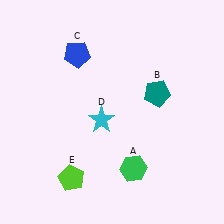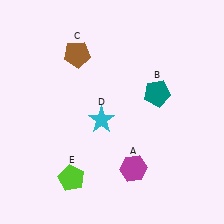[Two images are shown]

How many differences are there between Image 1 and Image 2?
There are 2 differences between the two images.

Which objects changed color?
A changed from green to magenta. C changed from blue to brown.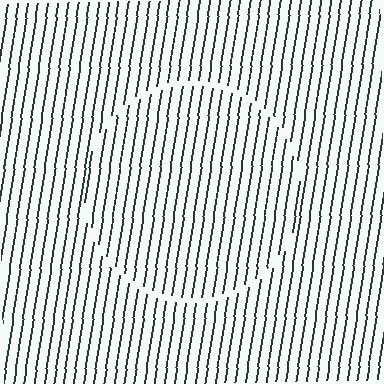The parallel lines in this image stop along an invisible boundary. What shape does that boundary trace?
An illusory circle. The interior of the shape contains the same grating, shifted by half a period — the contour is defined by the phase discontinuity where line-ends from the inner and outer gratings abut.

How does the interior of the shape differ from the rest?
The interior of the shape contains the same grating, shifted by half a period — the contour is defined by the phase discontinuity where line-ends from the inner and outer gratings abut.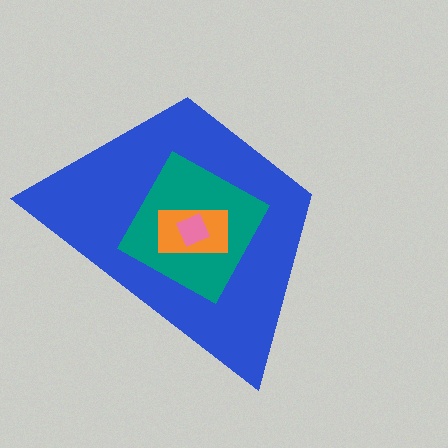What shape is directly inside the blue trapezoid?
The teal diamond.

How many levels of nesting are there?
4.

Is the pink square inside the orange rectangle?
Yes.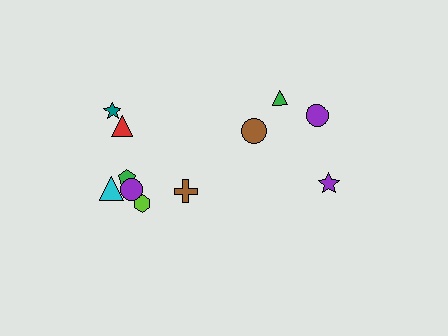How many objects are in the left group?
There are 7 objects.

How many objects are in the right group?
There are 4 objects.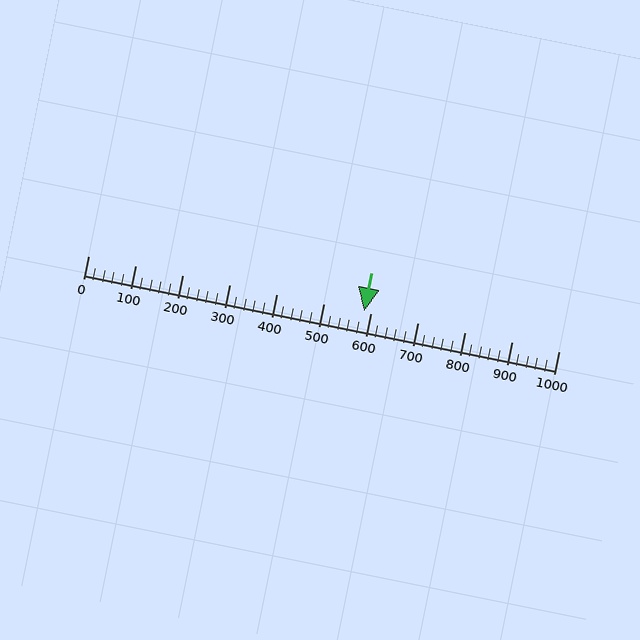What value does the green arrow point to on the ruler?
The green arrow points to approximately 586.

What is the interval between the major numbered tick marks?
The major tick marks are spaced 100 units apart.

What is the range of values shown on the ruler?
The ruler shows values from 0 to 1000.